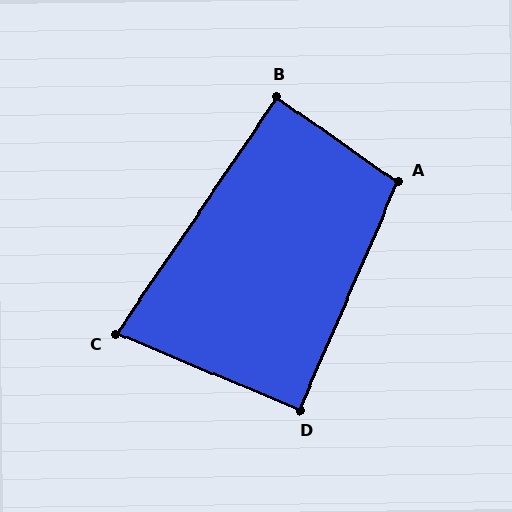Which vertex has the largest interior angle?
A, at approximately 102 degrees.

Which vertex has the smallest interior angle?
C, at approximately 78 degrees.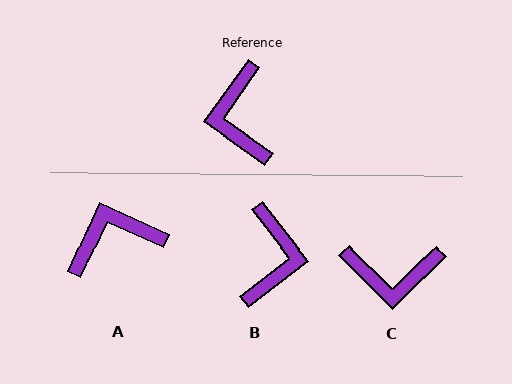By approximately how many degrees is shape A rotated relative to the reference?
Approximately 79 degrees clockwise.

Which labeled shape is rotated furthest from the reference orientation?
B, about 163 degrees away.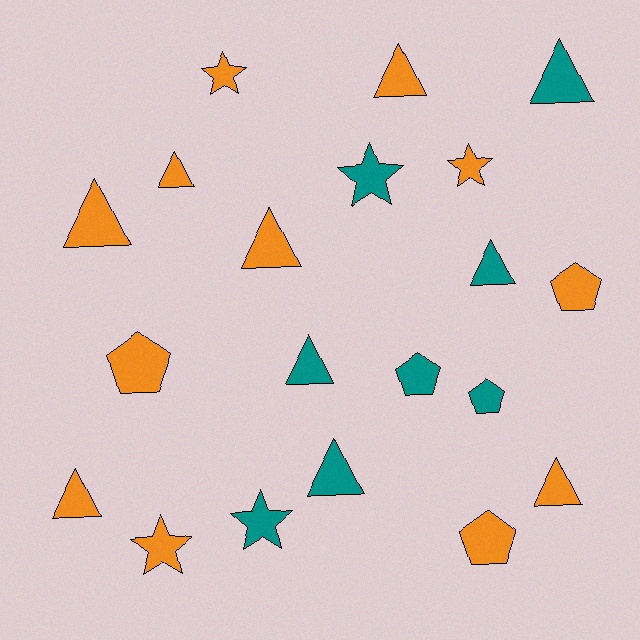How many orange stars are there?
There are 3 orange stars.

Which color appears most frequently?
Orange, with 12 objects.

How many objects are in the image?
There are 20 objects.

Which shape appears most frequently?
Triangle, with 10 objects.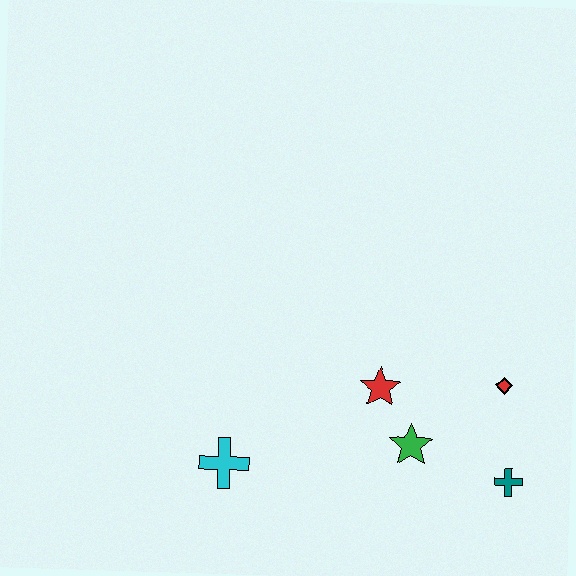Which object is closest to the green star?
The red star is closest to the green star.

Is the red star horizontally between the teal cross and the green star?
No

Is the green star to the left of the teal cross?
Yes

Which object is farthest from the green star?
The cyan cross is farthest from the green star.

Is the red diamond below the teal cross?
No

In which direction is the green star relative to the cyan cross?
The green star is to the right of the cyan cross.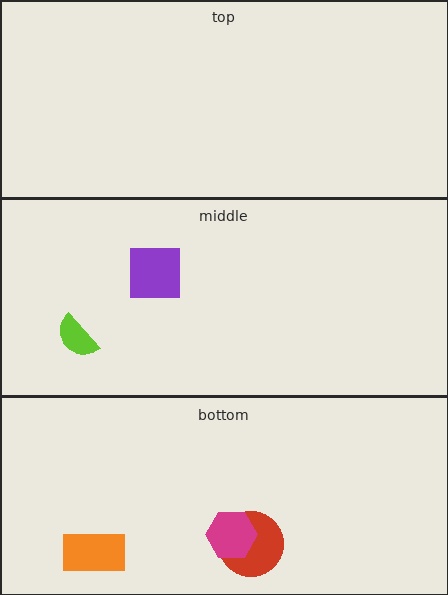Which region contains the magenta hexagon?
The bottom region.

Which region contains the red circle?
The bottom region.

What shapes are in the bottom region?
The red circle, the orange rectangle, the magenta hexagon.